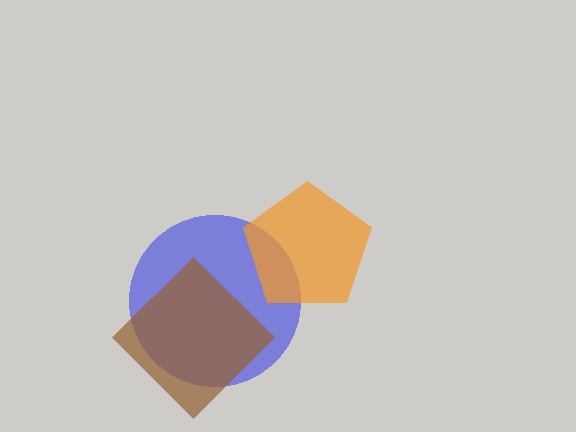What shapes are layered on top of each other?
The layered shapes are: a blue circle, an orange pentagon, a brown diamond.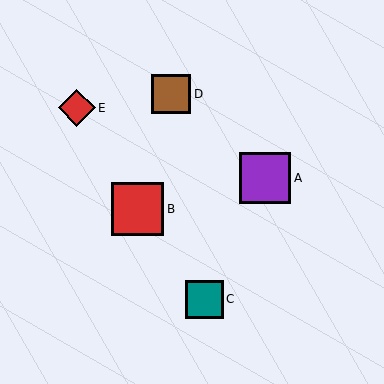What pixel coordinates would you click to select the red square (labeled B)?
Click at (137, 209) to select the red square B.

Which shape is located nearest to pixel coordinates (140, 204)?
The red square (labeled B) at (137, 209) is nearest to that location.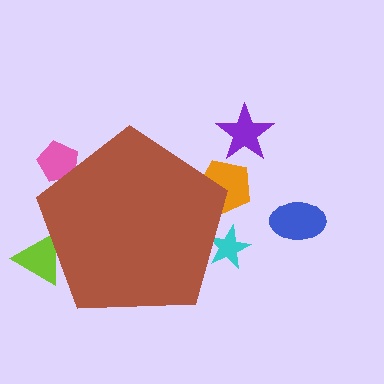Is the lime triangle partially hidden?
Yes, the lime triangle is partially hidden behind the brown pentagon.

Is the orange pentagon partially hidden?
Yes, the orange pentagon is partially hidden behind the brown pentagon.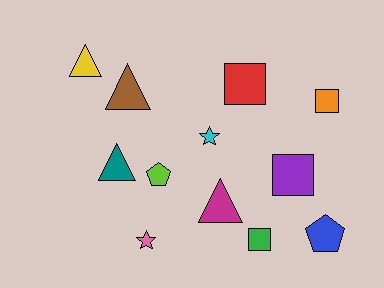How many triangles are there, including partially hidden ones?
There are 4 triangles.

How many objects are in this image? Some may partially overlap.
There are 12 objects.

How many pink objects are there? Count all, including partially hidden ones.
There is 1 pink object.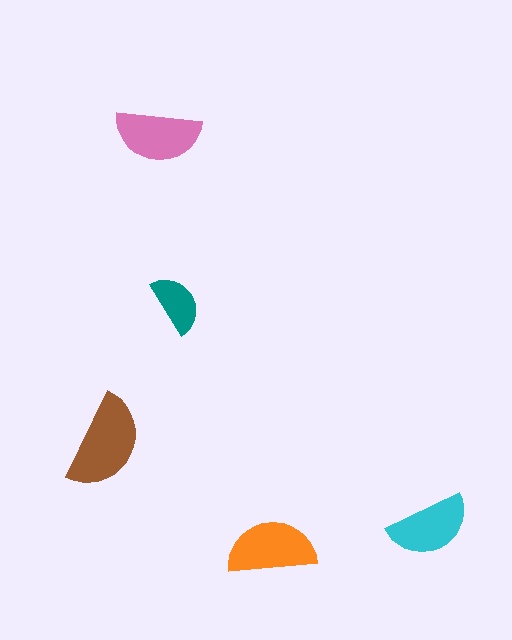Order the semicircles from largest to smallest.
the brown one, the orange one, the pink one, the cyan one, the teal one.